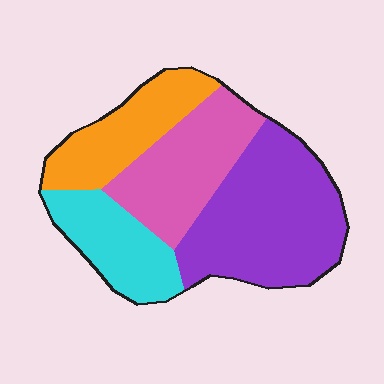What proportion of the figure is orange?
Orange takes up between a sixth and a third of the figure.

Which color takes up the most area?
Purple, at roughly 40%.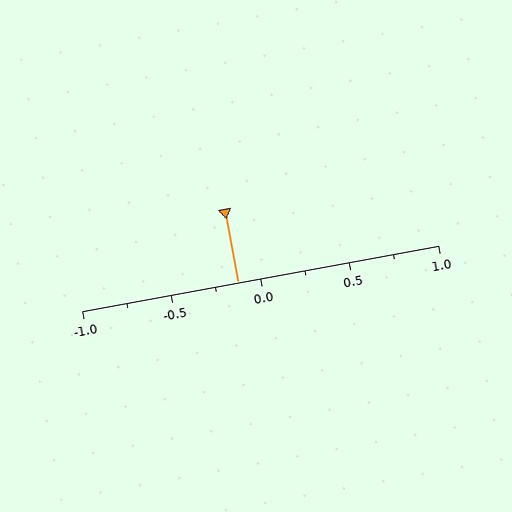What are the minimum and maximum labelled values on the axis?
The axis runs from -1.0 to 1.0.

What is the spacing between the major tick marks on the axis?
The major ticks are spaced 0.5 apart.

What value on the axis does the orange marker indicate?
The marker indicates approximately -0.12.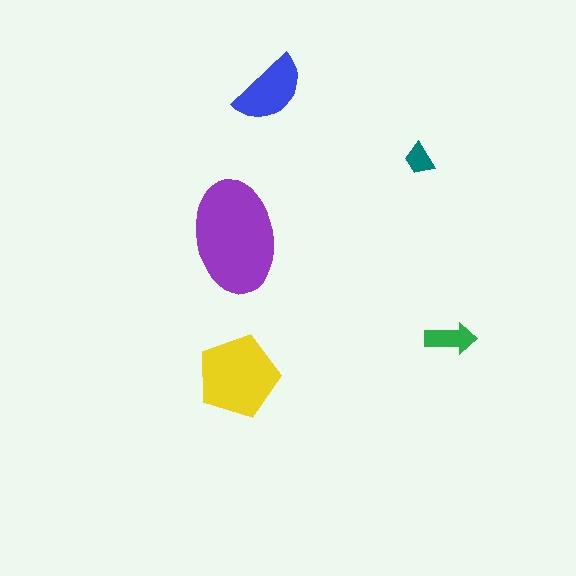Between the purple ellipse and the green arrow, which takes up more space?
The purple ellipse.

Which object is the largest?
The purple ellipse.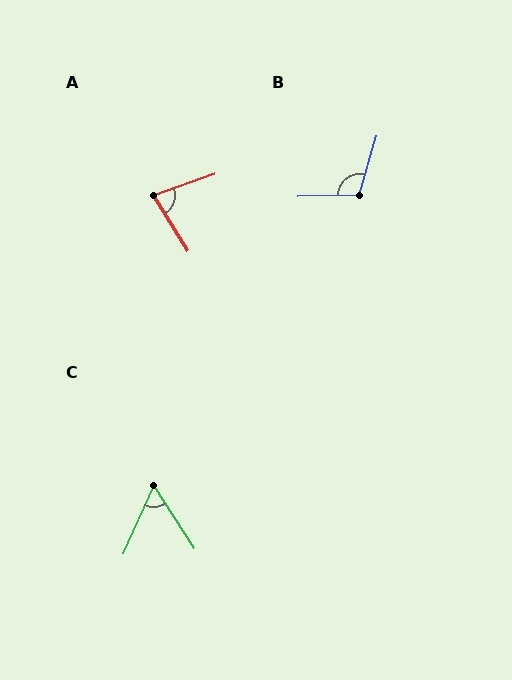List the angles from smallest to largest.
C (57°), A (77°), B (108°).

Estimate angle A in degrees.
Approximately 77 degrees.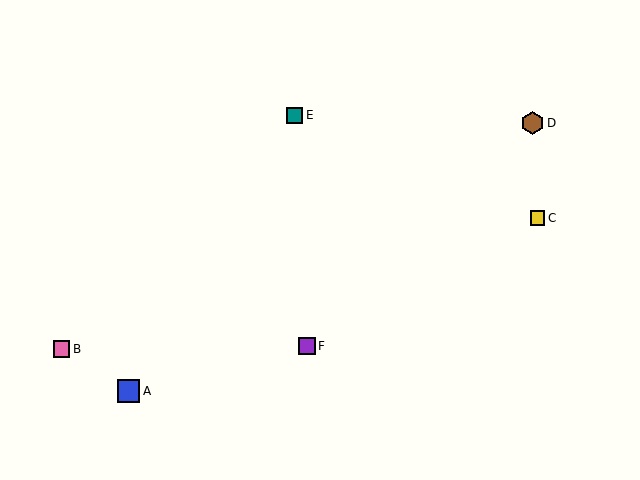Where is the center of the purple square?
The center of the purple square is at (307, 346).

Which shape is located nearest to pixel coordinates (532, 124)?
The brown hexagon (labeled D) at (533, 123) is nearest to that location.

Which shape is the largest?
The brown hexagon (labeled D) is the largest.